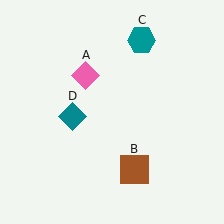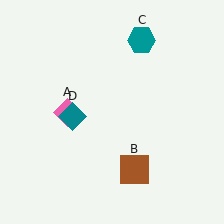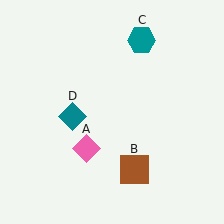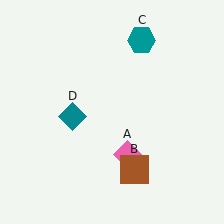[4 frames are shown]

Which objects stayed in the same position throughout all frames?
Brown square (object B) and teal hexagon (object C) and teal diamond (object D) remained stationary.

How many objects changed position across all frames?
1 object changed position: pink diamond (object A).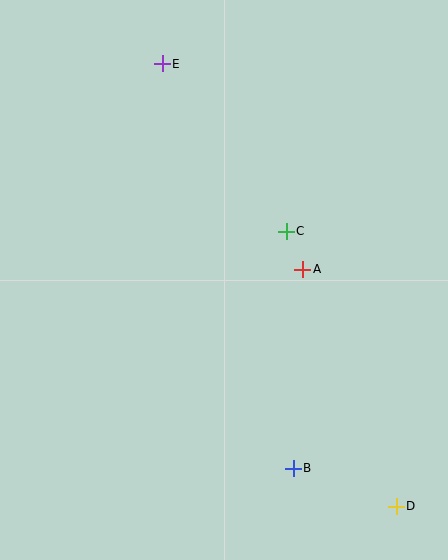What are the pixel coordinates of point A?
Point A is at (303, 269).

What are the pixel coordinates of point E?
Point E is at (162, 64).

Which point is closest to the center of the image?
Point C at (286, 231) is closest to the center.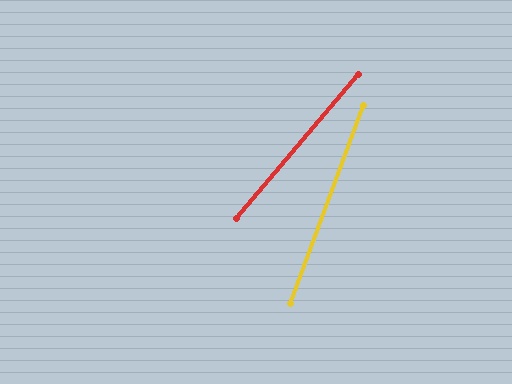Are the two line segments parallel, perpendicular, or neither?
Neither parallel nor perpendicular — they differ by about 20°.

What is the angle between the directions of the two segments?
Approximately 20 degrees.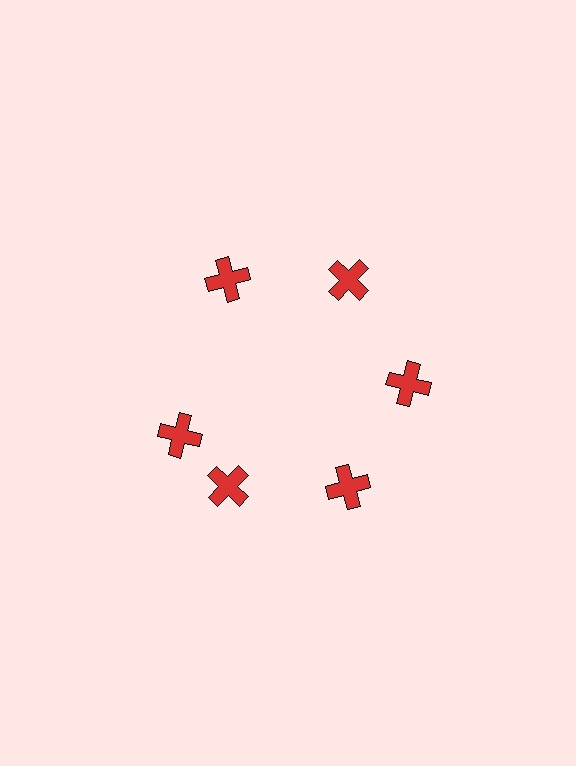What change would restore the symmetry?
The symmetry would be restored by rotating it back into even spacing with its neighbors so that all 6 crosses sit at equal angles and equal distance from the center.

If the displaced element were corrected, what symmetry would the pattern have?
It would have 6-fold rotational symmetry — the pattern would map onto itself every 60 degrees.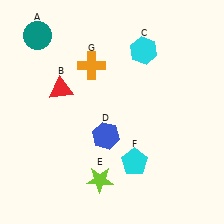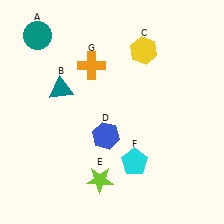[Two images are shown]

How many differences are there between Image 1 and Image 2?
There are 2 differences between the two images.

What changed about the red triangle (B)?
In Image 1, B is red. In Image 2, it changed to teal.